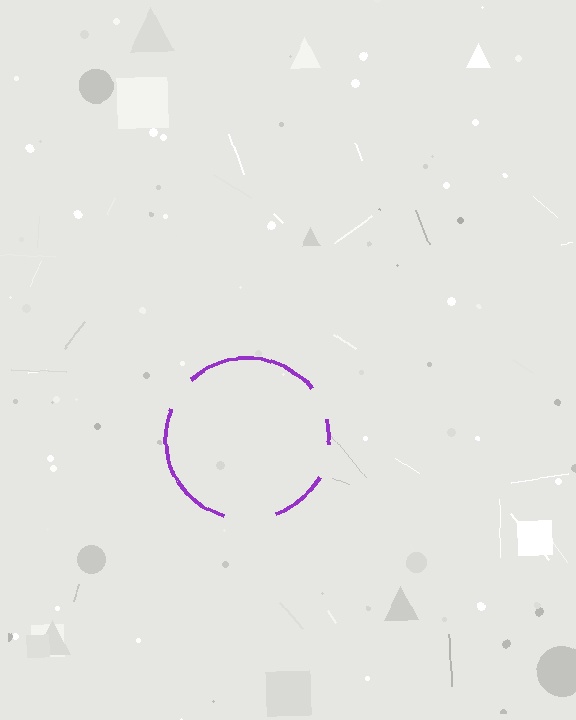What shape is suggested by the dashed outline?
The dashed outline suggests a circle.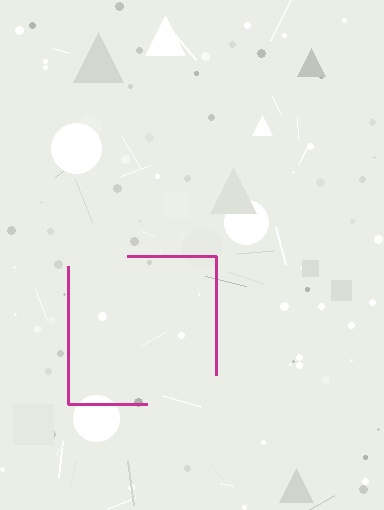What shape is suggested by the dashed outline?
The dashed outline suggests a square.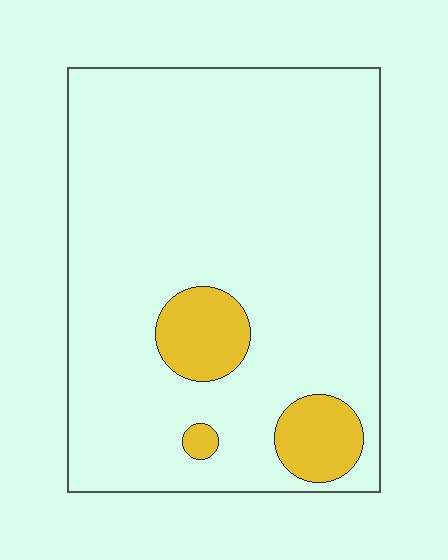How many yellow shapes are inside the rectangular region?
3.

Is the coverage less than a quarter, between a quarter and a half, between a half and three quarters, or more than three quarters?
Less than a quarter.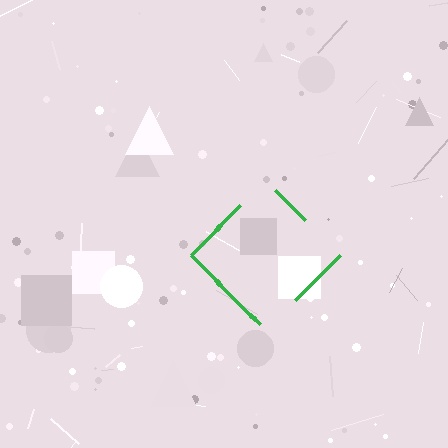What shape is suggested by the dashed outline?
The dashed outline suggests a diamond.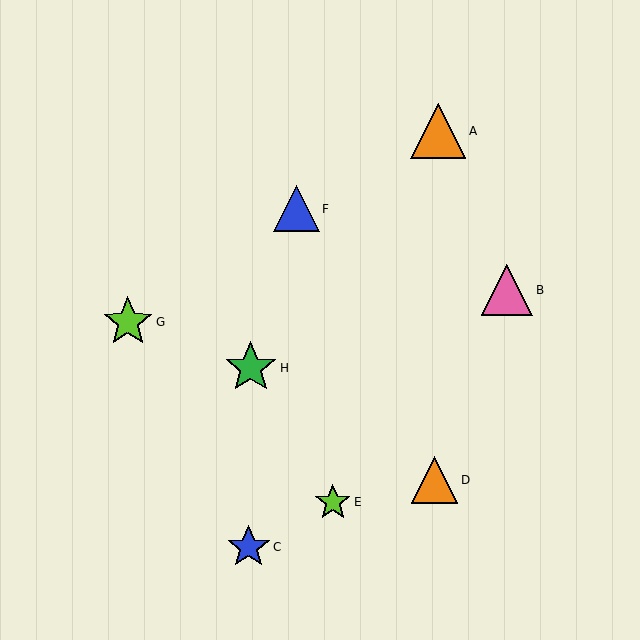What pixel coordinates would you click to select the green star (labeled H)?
Click at (251, 368) to select the green star H.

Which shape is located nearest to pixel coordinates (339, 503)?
The lime star (labeled E) at (333, 502) is nearest to that location.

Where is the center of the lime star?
The center of the lime star is at (333, 502).